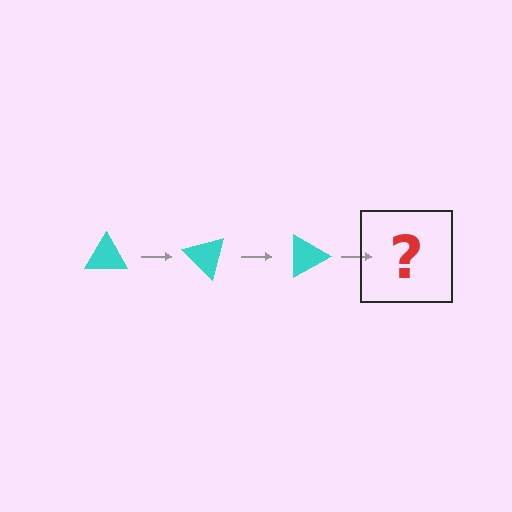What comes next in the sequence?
The next element should be a cyan triangle rotated 135 degrees.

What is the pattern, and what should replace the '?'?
The pattern is that the triangle rotates 45 degrees each step. The '?' should be a cyan triangle rotated 135 degrees.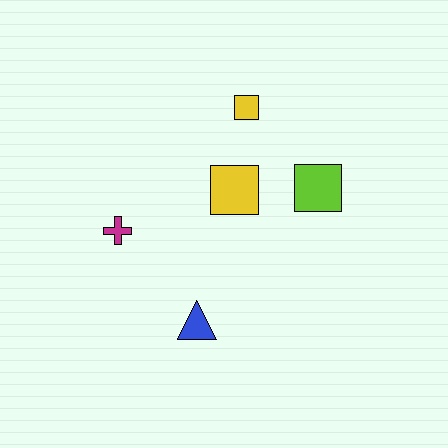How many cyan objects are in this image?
There are no cyan objects.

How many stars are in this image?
There are no stars.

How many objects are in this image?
There are 5 objects.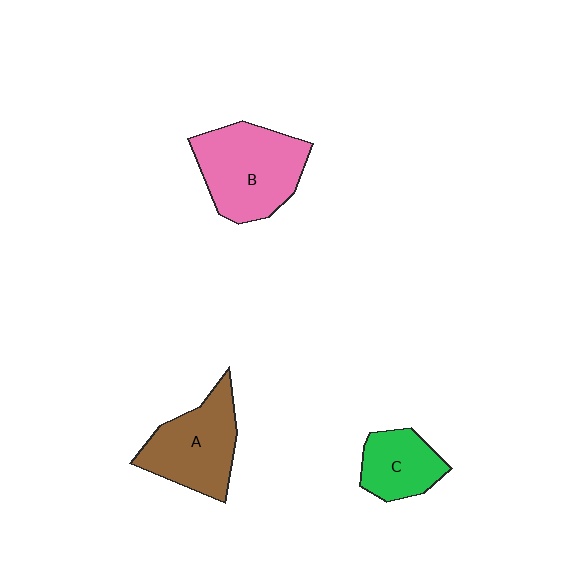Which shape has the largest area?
Shape B (pink).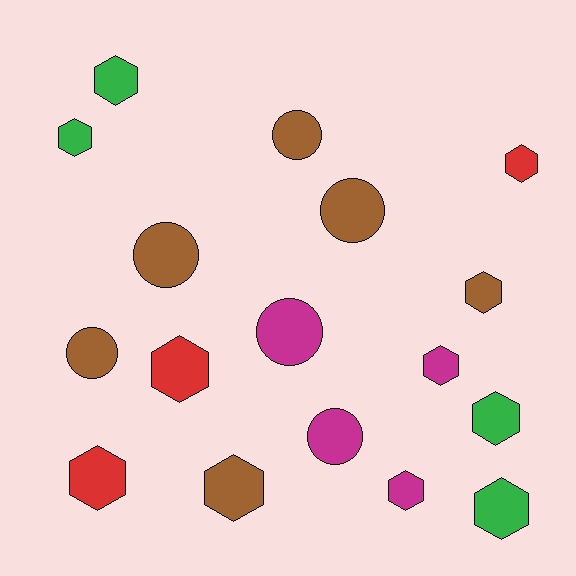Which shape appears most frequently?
Hexagon, with 11 objects.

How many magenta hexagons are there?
There are 2 magenta hexagons.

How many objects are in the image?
There are 17 objects.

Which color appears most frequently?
Brown, with 6 objects.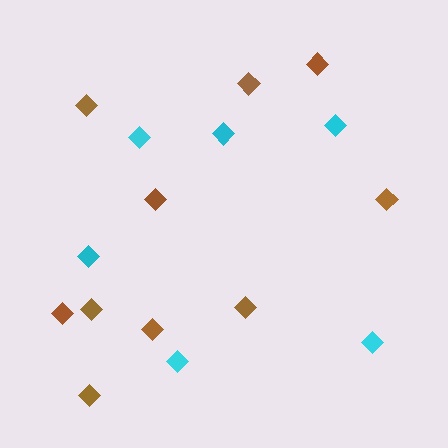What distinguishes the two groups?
There are 2 groups: one group of cyan diamonds (6) and one group of brown diamonds (10).